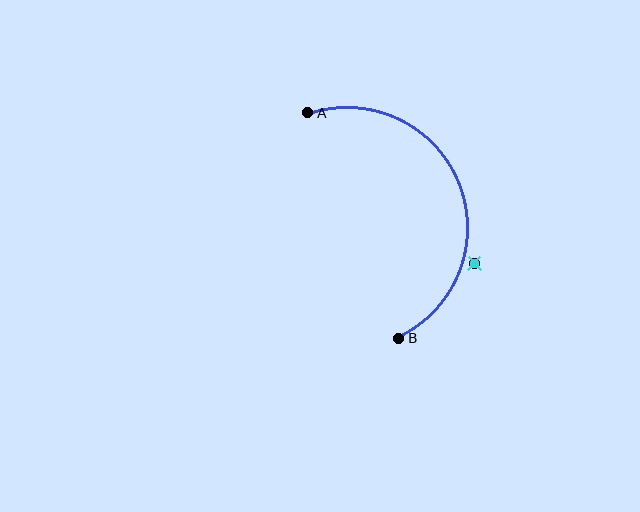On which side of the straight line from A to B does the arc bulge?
The arc bulges to the right of the straight line connecting A and B.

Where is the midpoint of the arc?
The arc midpoint is the point on the curve farthest from the straight line joining A and B. It sits to the right of that line.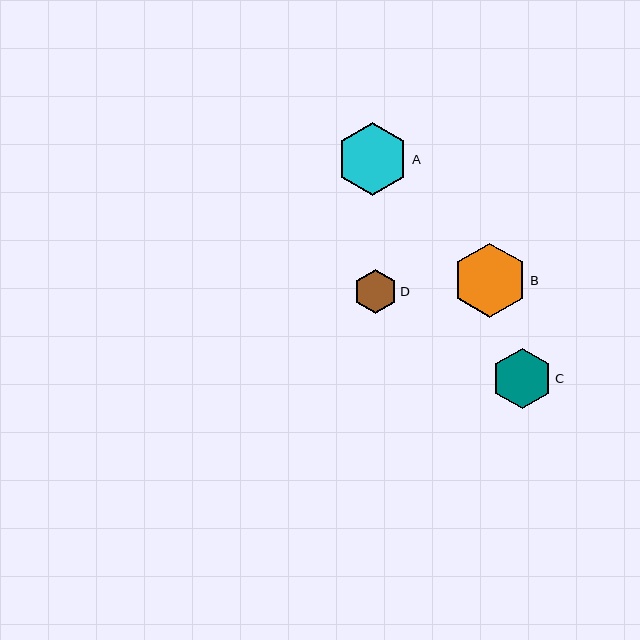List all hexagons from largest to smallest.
From largest to smallest: B, A, C, D.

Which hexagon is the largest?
Hexagon B is the largest with a size of approximately 74 pixels.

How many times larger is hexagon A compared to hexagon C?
Hexagon A is approximately 1.2 times the size of hexagon C.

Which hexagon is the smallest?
Hexagon D is the smallest with a size of approximately 43 pixels.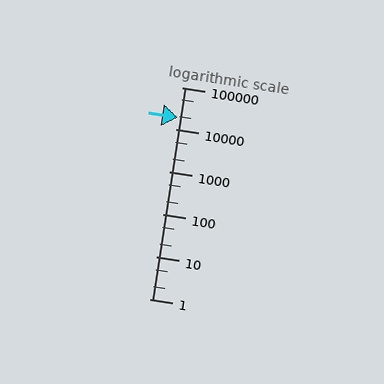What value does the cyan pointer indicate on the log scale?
The pointer indicates approximately 19000.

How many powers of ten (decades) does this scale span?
The scale spans 5 decades, from 1 to 100000.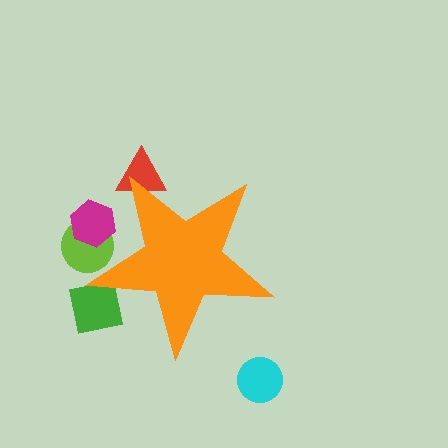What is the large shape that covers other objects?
An orange star.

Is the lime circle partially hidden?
Yes, the lime circle is partially hidden behind the orange star.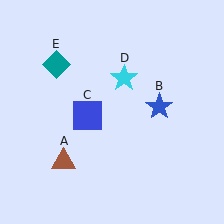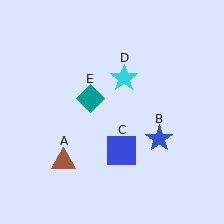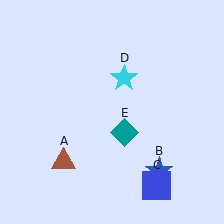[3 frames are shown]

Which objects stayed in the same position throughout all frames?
Brown triangle (object A) and cyan star (object D) remained stationary.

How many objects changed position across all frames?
3 objects changed position: blue star (object B), blue square (object C), teal diamond (object E).